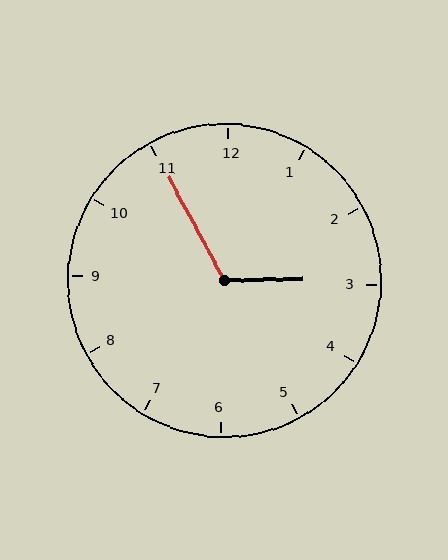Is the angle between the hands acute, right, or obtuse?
It is obtuse.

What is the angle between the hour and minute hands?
Approximately 118 degrees.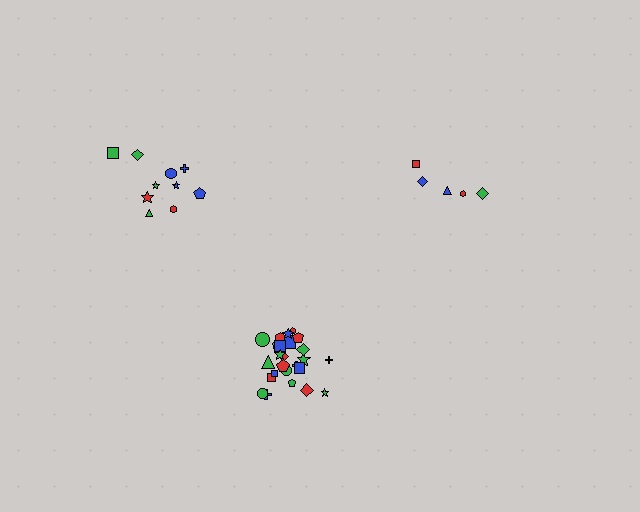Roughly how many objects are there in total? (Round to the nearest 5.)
Roughly 40 objects in total.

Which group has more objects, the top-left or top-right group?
The top-left group.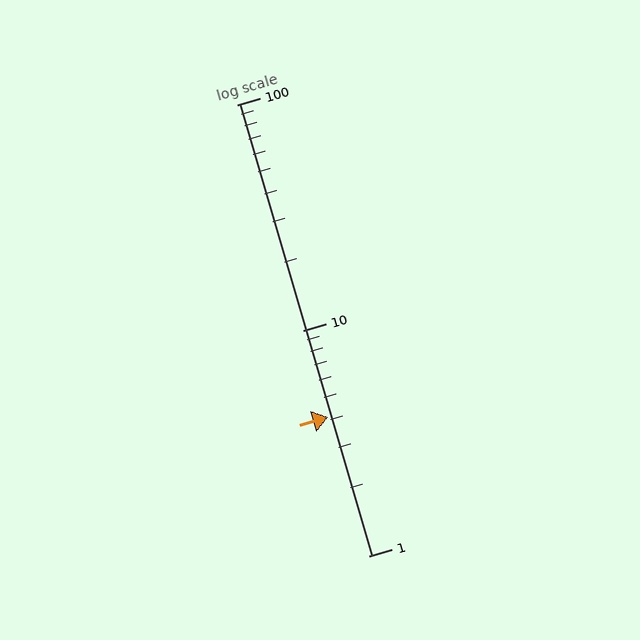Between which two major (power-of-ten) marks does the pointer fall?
The pointer is between 1 and 10.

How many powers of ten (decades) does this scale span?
The scale spans 2 decades, from 1 to 100.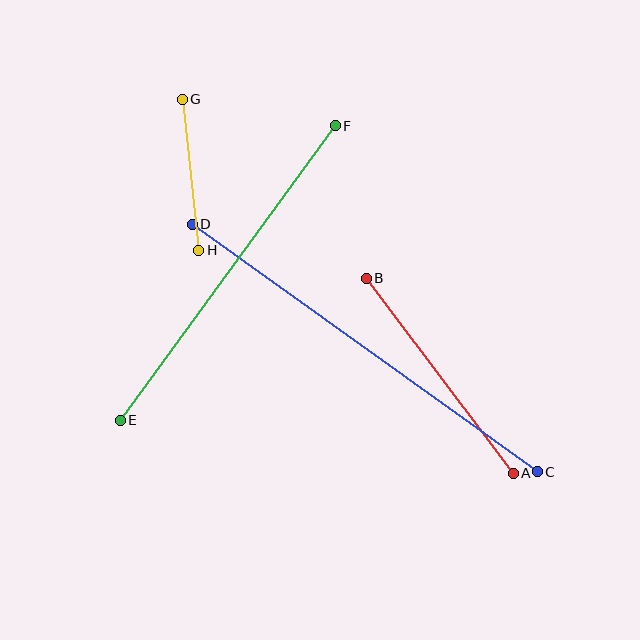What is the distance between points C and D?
The distance is approximately 424 pixels.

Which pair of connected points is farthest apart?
Points C and D are farthest apart.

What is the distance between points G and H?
The distance is approximately 152 pixels.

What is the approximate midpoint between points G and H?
The midpoint is at approximately (190, 175) pixels.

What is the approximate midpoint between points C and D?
The midpoint is at approximately (365, 348) pixels.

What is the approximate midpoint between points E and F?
The midpoint is at approximately (228, 273) pixels.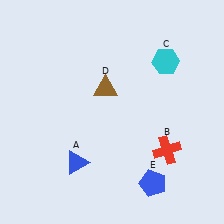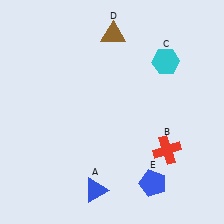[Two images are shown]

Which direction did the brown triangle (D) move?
The brown triangle (D) moved up.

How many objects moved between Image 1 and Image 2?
2 objects moved between the two images.